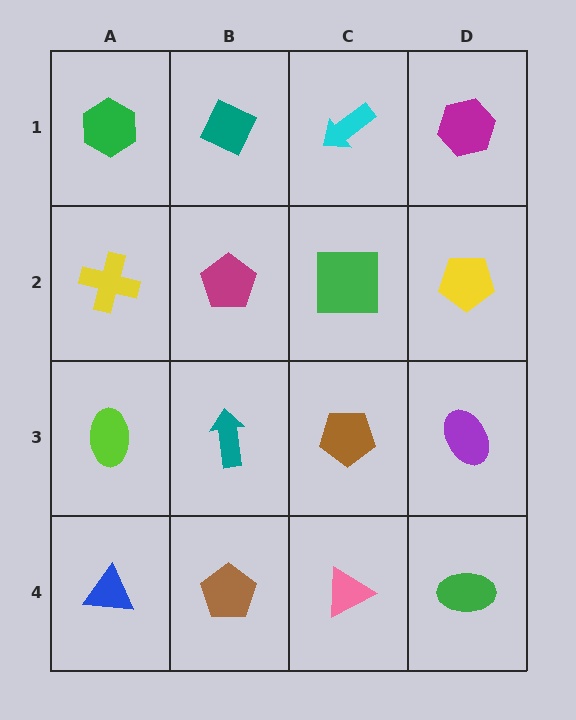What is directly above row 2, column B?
A teal diamond.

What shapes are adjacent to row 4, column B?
A teal arrow (row 3, column B), a blue triangle (row 4, column A), a pink triangle (row 4, column C).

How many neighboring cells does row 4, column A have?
2.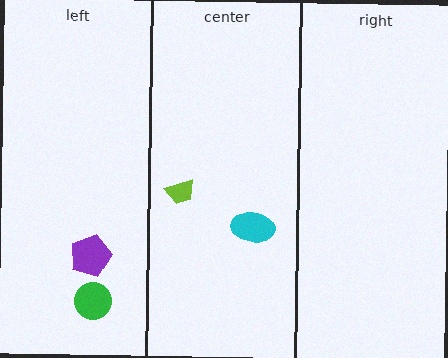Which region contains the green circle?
The left region.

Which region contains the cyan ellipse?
The center region.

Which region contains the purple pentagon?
The left region.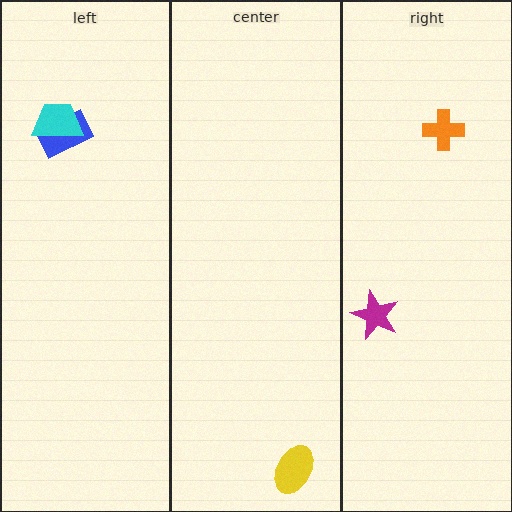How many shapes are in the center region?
1.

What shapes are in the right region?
The orange cross, the magenta star.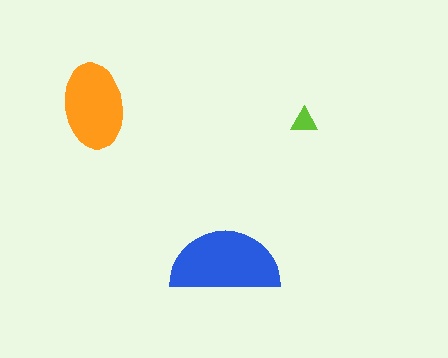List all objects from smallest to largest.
The lime triangle, the orange ellipse, the blue semicircle.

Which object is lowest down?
The blue semicircle is bottommost.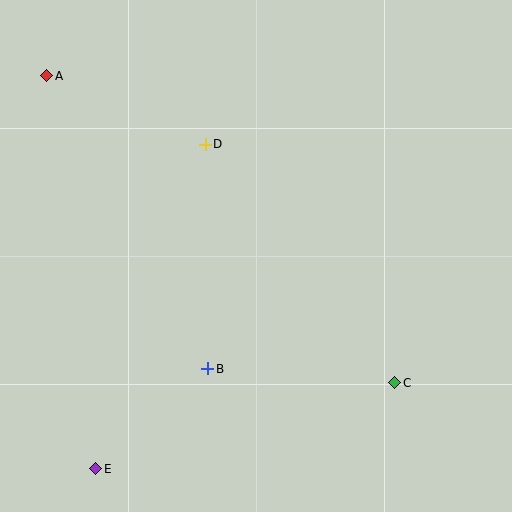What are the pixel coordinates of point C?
Point C is at (395, 383).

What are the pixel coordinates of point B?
Point B is at (208, 369).